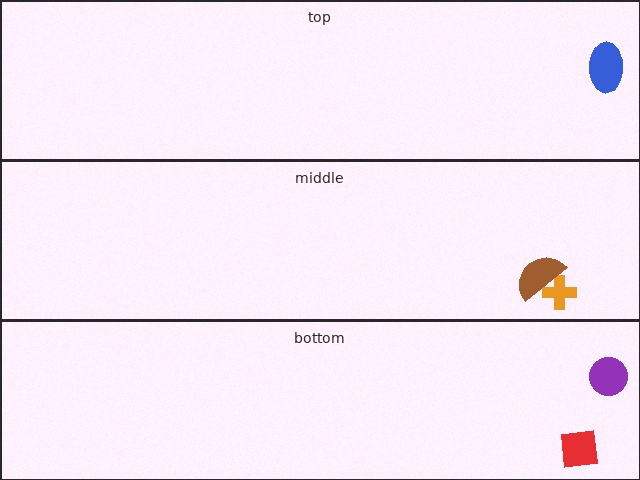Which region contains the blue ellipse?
The top region.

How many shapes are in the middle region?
2.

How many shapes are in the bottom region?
2.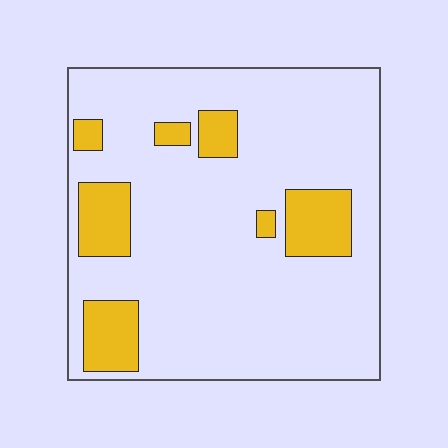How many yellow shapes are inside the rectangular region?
7.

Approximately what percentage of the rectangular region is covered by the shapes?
Approximately 15%.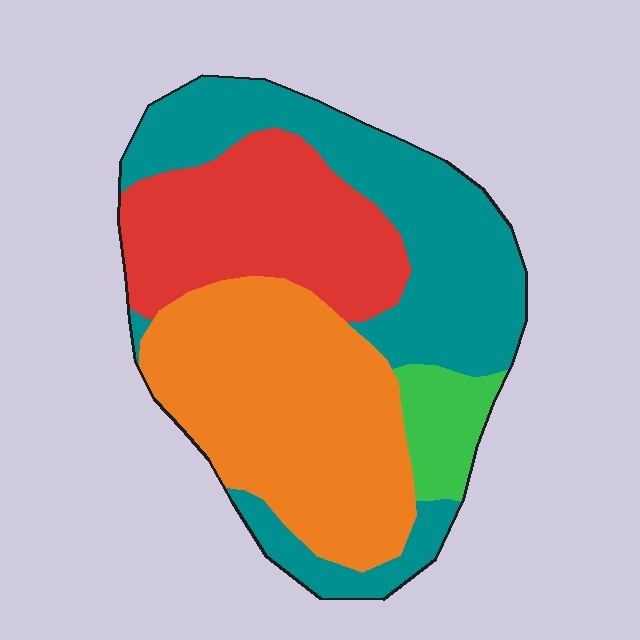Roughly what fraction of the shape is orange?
Orange takes up about one third (1/3) of the shape.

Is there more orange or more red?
Orange.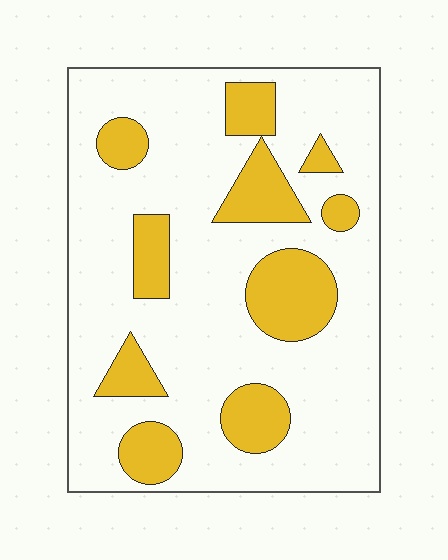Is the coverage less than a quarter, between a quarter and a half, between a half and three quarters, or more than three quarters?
Less than a quarter.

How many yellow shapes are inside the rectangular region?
10.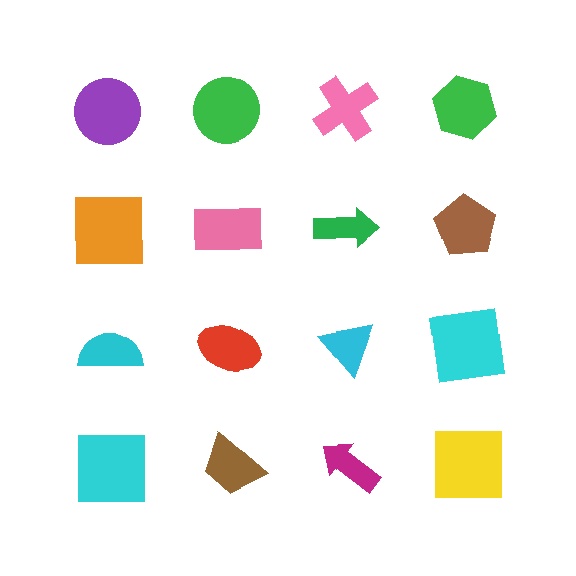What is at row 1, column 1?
A purple circle.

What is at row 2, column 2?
A pink rectangle.